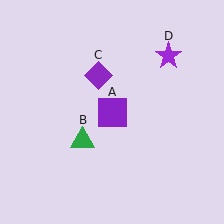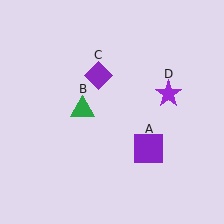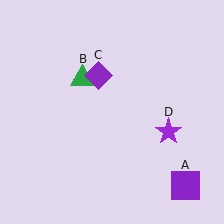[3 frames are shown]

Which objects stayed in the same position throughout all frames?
Purple diamond (object C) remained stationary.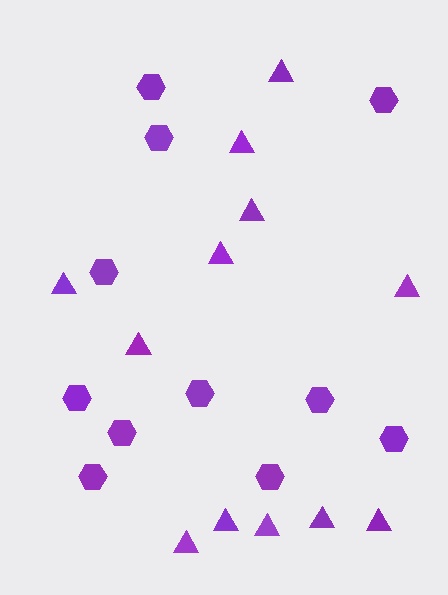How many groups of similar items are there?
There are 2 groups: one group of triangles (12) and one group of hexagons (11).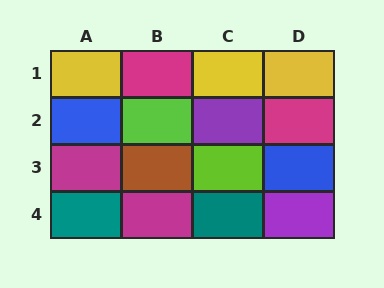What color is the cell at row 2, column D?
Magenta.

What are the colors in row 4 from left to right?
Teal, magenta, teal, purple.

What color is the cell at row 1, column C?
Yellow.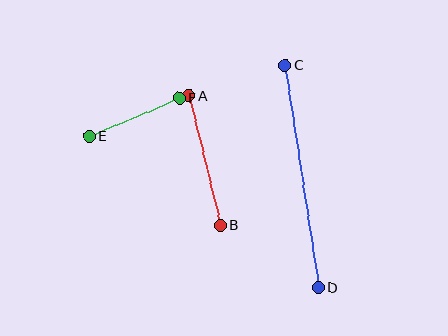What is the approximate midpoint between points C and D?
The midpoint is at approximately (302, 176) pixels.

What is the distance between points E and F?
The distance is approximately 98 pixels.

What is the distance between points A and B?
The distance is approximately 134 pixels.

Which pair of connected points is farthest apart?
Points C and D are farthest apart.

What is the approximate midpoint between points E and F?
The midpoint is at approximately (134, 117) pixels.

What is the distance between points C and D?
The distance is approximately 225 pixels.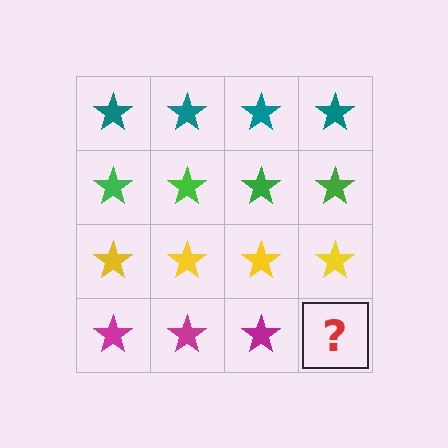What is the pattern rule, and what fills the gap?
The rule is that each row has a consistent color. The gap should be filled with a magenta star.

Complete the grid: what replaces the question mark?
The question mark should be replaced with a magenta star.